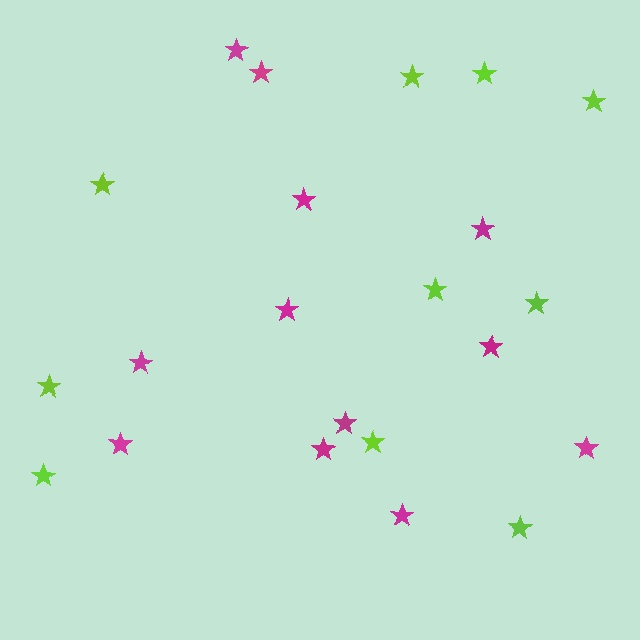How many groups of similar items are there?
There are 2 groups: one group of magenta stars (12) and one group of lime stars (10).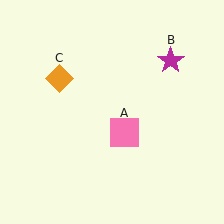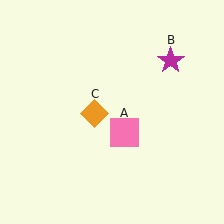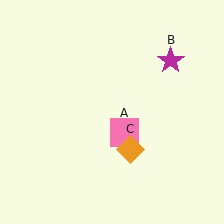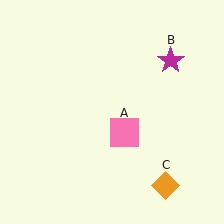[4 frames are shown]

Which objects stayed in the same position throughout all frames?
Pink square (object A) and magenta star (object B) remained stationary.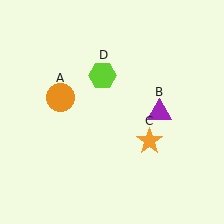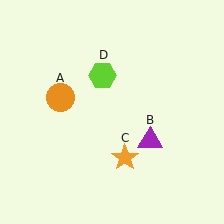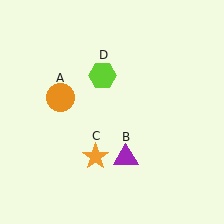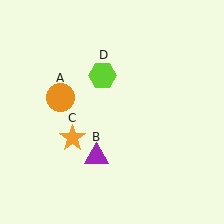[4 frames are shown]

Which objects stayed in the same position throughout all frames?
Orange circle (object A) and lime hexagon (object D) remained stationary.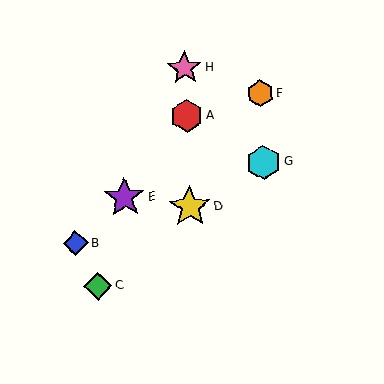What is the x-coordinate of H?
Object H is at x≈185.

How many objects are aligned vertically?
3 objects (A, D, H) are aligned vertically.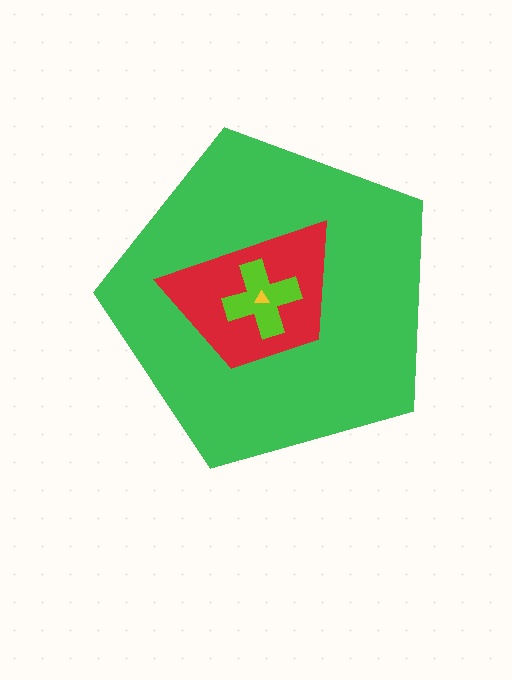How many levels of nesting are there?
4.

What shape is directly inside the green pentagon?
The red trapezoid.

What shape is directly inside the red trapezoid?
The lime cross.